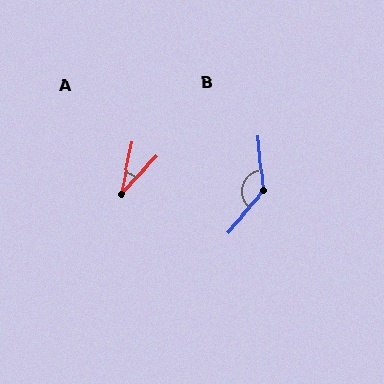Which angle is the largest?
B, at approximately 134 degrees.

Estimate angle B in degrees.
Approximately 134 degrees.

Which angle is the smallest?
A, at approximately 32 degrees.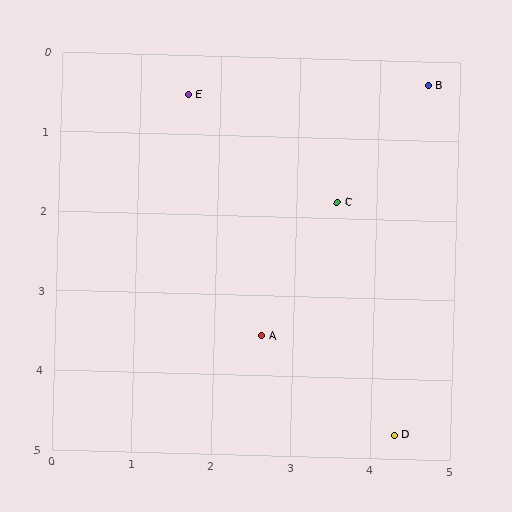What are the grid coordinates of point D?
Point D is at approximately (4.3, 4.7).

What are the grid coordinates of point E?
Point E is at approximately (1.6, 0.5).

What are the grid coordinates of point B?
Point B is at approximately (4.6, 0.3).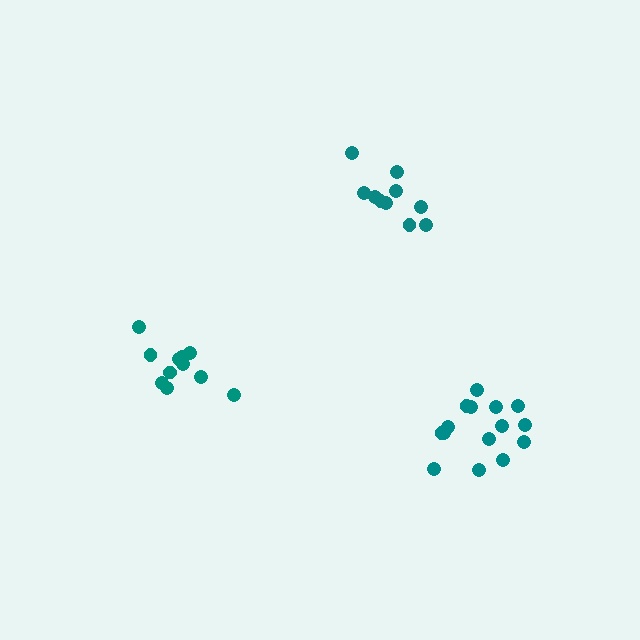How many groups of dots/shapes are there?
There are 3 groups.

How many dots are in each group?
Group 1: 10 dots, Group 2: 15 dots, Group 3: 11 dots (36 total).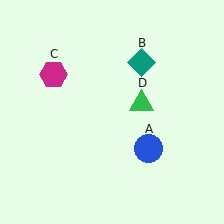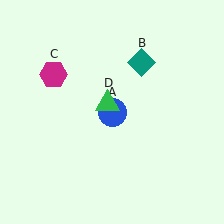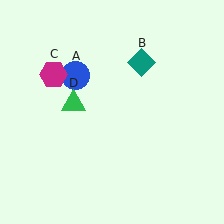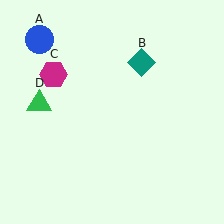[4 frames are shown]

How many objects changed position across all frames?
2 objects changed position: blue circle (object A), green triangle (object D).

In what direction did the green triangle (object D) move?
The green triangle (object D) moved left.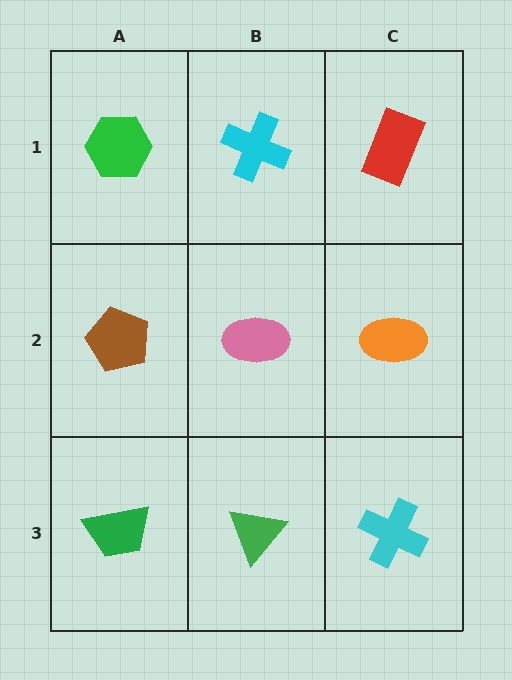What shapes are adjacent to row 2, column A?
A green hexagon (row 1, column A), a green trapezoid (row 3, column A), a pink ellipse (row 2, column B).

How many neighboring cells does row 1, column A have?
2.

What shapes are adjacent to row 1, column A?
A brown pentagon (row 2, column A), a cyan cross (row 1, column B).